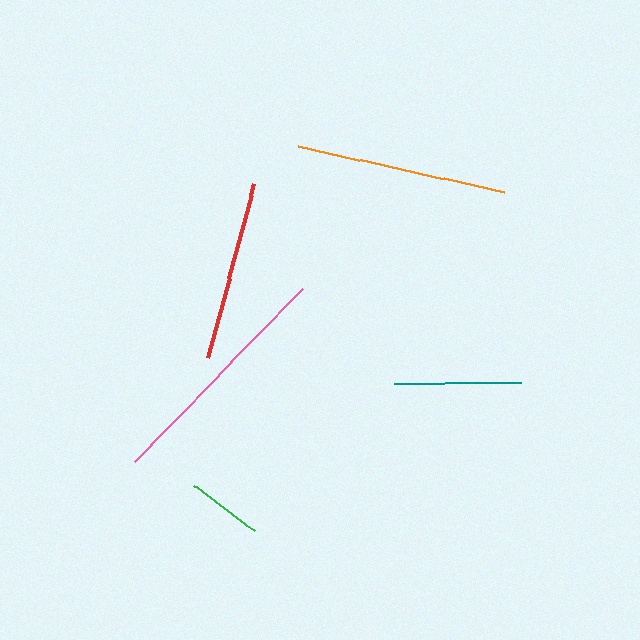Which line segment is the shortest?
The green line is the shortest at approximately 76 pixels.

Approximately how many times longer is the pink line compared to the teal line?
The pink line is approximately 1.9 times the length of the teal line.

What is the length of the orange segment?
The orange segment is approximately 212 pixels long.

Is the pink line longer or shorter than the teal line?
The pink line is longer than the teal line.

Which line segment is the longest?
The pink line is the longest at approximately 242 pixels.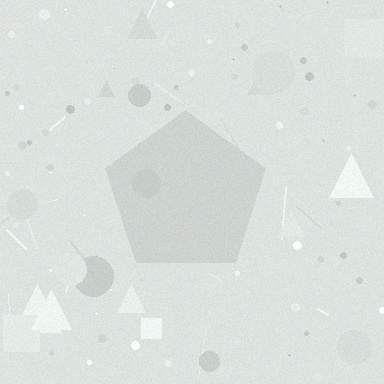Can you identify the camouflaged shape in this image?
The camouflaged shape is a pentagon.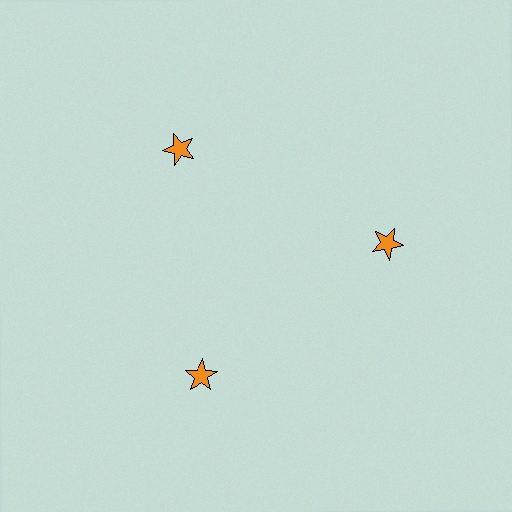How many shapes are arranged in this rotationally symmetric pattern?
There are 3 shapes, arranged in 3 groups of 1.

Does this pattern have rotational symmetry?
Yes, this pattern has 3-fold rotational symmetry. It looks the same after rotating 120 degrees around the center.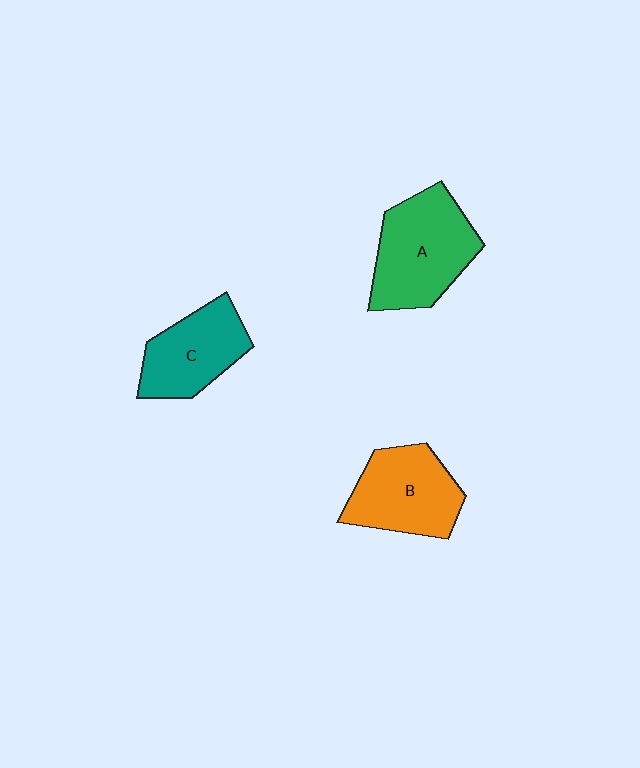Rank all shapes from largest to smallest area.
From largest to smallest: A (green), B (orange), C (teal).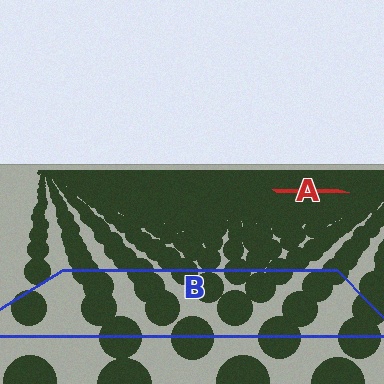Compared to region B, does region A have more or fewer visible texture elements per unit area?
Region A has more texture elements per unit area — they are packed more densely because it is farther away.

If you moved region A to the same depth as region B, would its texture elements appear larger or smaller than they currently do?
They would appear larger. At a closer depth, the same texture elements are projected at a bigger on-screen size.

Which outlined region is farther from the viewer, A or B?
Region A is farther from the viewer — the texture elements inside it appear smaller and more densely packed.